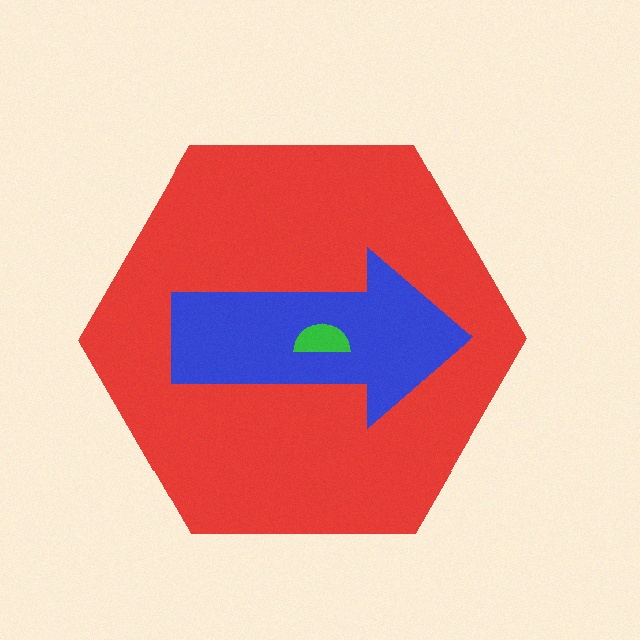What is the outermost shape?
The red hexagon.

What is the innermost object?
The green semicircle.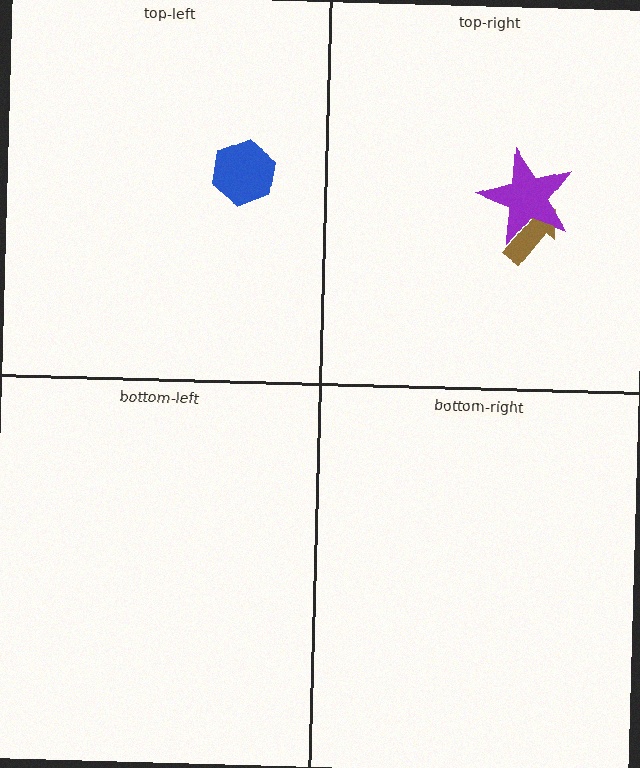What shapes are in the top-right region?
The brown arrow, the purple star.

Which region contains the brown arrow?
The top-right region.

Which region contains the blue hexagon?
The top-left region.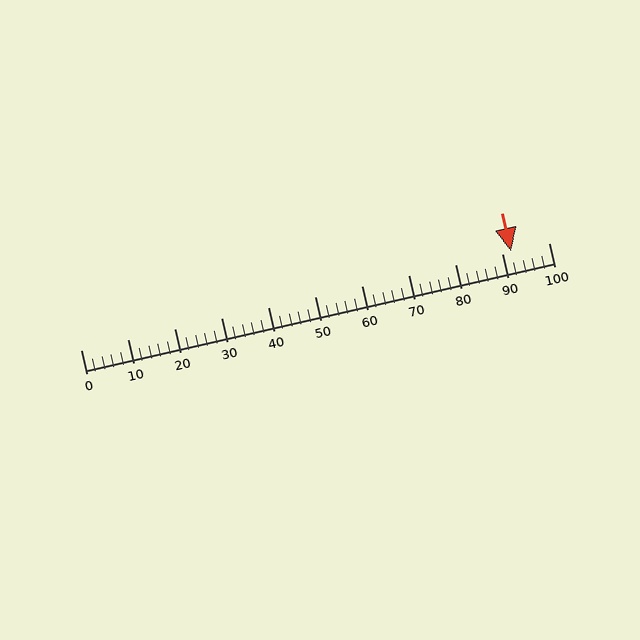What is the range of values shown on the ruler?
The ruler shows values from 0 to 100.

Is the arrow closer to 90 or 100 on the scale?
The arrow is closer to 90.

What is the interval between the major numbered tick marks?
The major tick marks are spaced 10 units apart.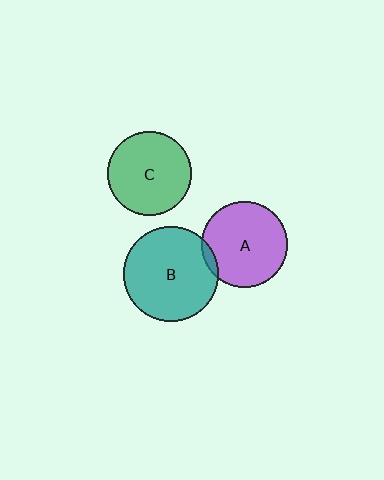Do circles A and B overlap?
Yes.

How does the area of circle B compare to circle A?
Approximately 1.2 times.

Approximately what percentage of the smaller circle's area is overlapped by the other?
Approximately 5%.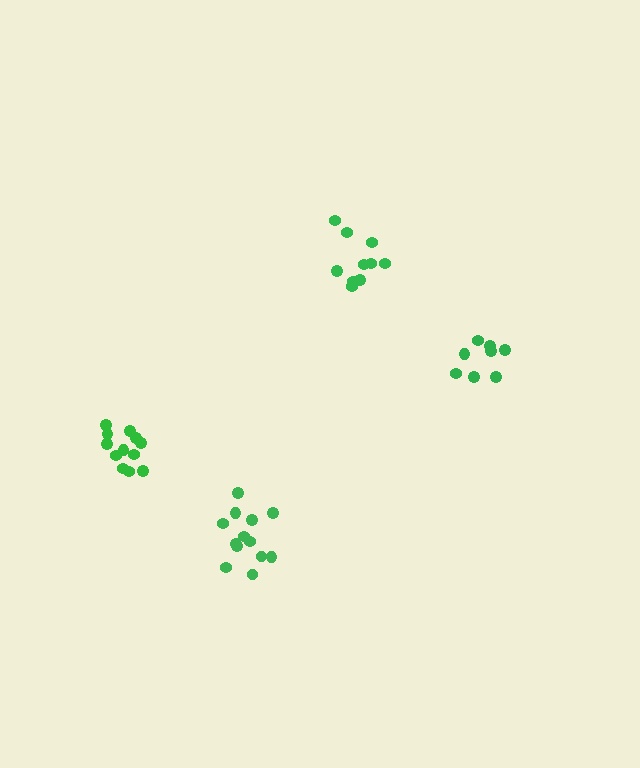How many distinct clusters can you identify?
There are 4 distinct clusters.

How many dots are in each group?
Group 1: 10 dots, Group 2: 13 dots, Group 3: 12 dots, Group 4: 8 dots (43 total).